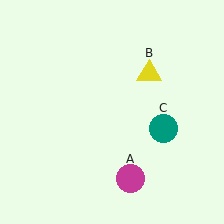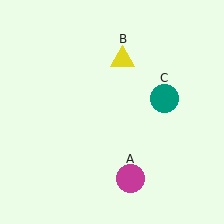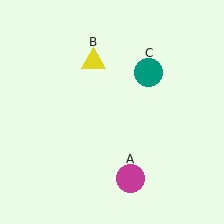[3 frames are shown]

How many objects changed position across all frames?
2 objects changed position: yellow triangle (object B), teal circle (object C).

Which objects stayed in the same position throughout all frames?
Magenta circle (object A) remained stationary.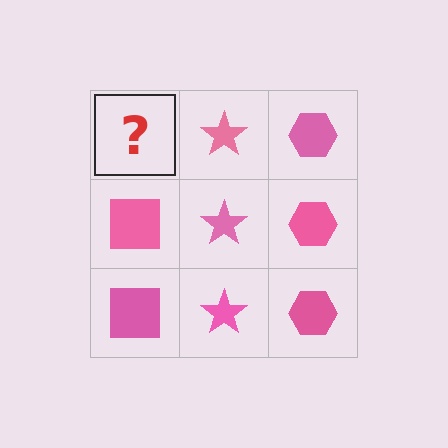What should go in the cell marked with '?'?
The missing cell should contain a pink square.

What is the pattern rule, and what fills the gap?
The rule is that each column has a consistent shape. The gap should be filled with a pink square.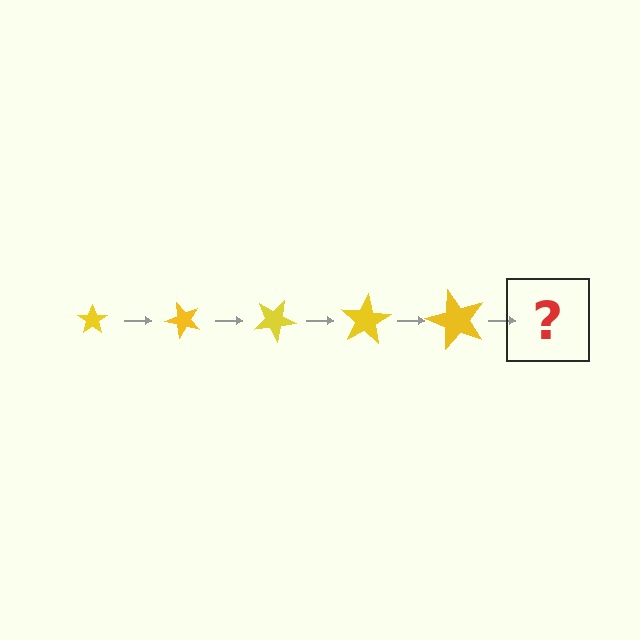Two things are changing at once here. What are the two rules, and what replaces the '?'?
The two rules are that the star grows larger each step and it rotates 50 degrees each step. The '?' should be a star, larger than the previous one and rotated 250 degrees from the start.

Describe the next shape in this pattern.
It should be a star, larger than the previous one and rotated 250 degrees from the start.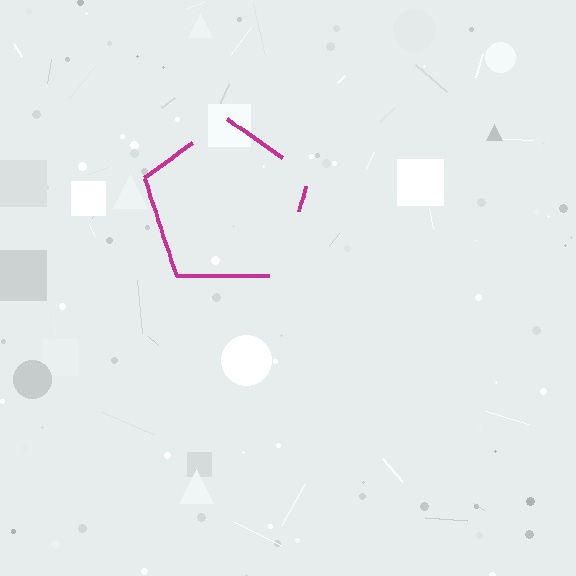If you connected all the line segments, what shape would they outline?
They would outline a pentagon.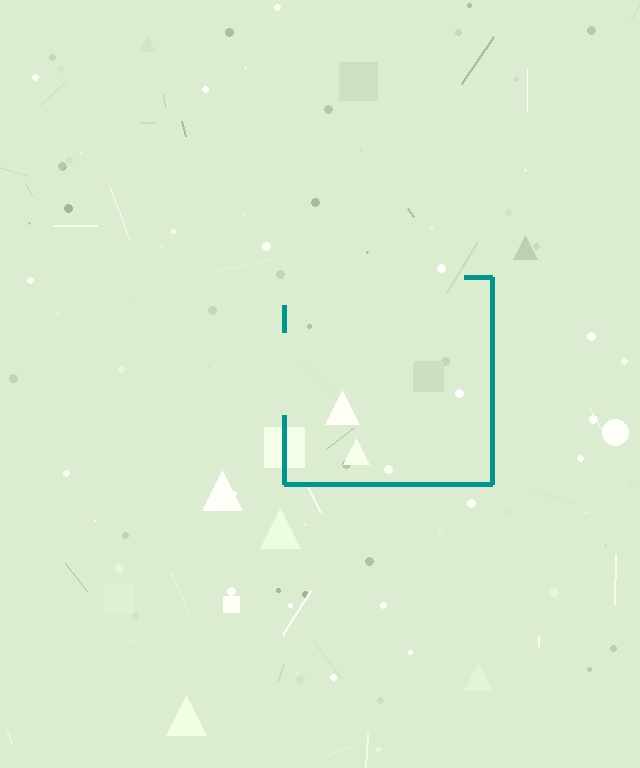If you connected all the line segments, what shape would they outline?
They would outline a square.